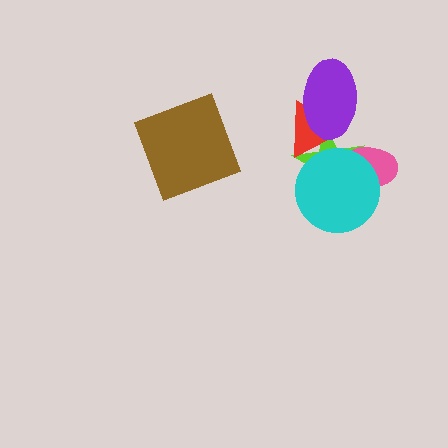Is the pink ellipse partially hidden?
Yes, it is partially covered by another shape.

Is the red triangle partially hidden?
Yes, it is partially covered by another shape.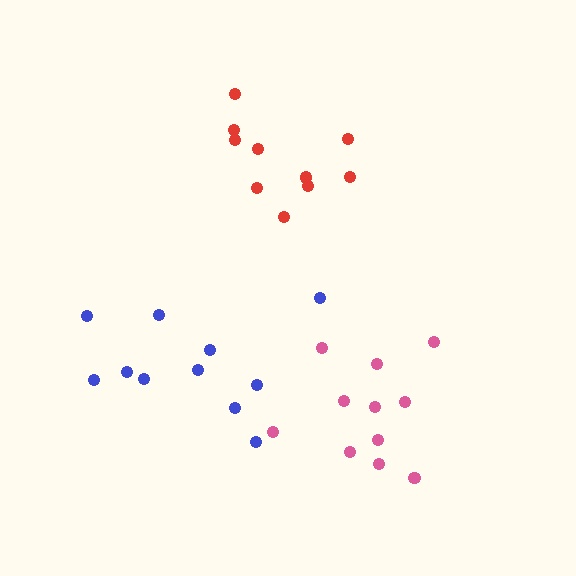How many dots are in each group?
Group 1: 11 dots, Group 2: 11 dots, Group 3: 10 dots (32 total).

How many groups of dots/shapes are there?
There are 3 groups.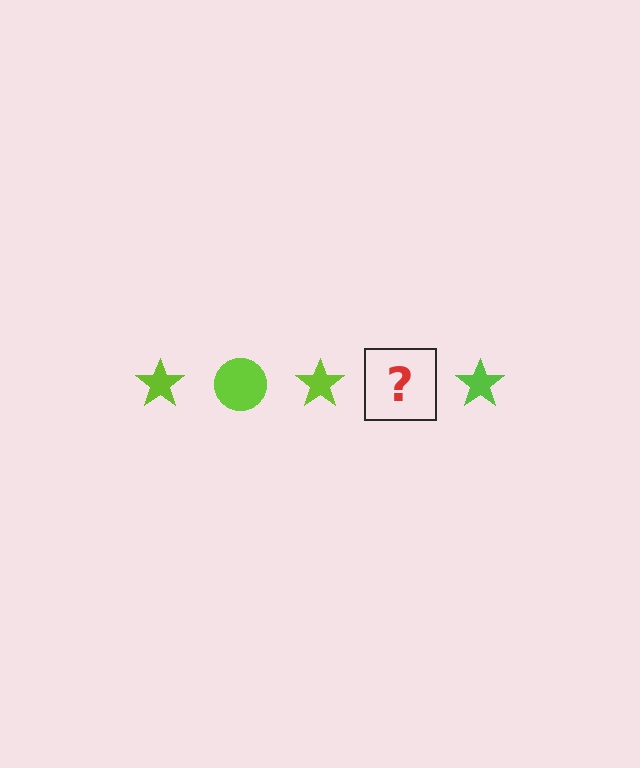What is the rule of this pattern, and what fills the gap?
The rule is that the pattern cycles through star, circle shapes in lime. The gap should be filled with a lime circle.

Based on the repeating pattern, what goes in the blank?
The blank should be a lime circle.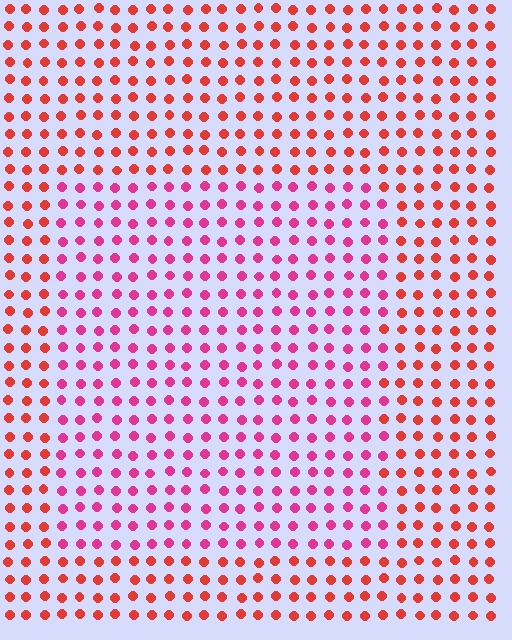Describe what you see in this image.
The image is filled with small red elements in a uniform arrangement. A rectangle-shaped region is visible where the elements are tinted to a slightly different hue, forming a subtle color boundary.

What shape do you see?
I see a rectangle.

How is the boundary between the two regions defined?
The boundary is defined purely by a slight shift in hue (about 36 degrees). Spacing, size, and orientation are identical on both sides.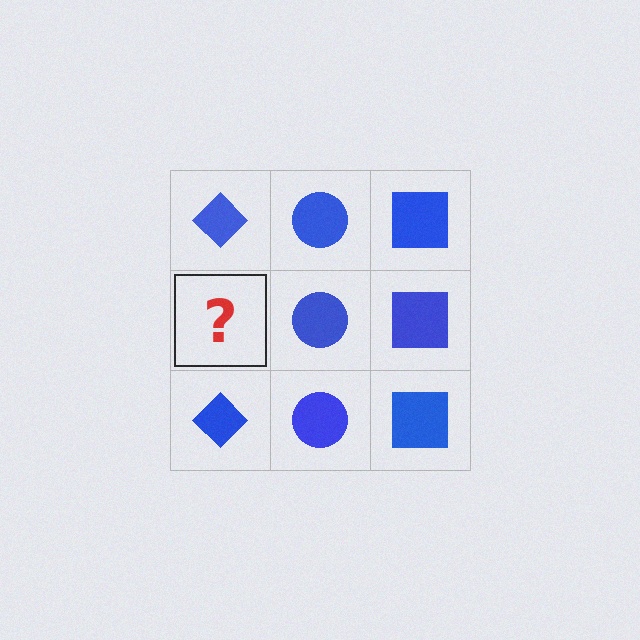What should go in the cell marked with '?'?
The missing cell should contain a blue diamond.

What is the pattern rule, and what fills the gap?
The rule is that each column has a consistent shape. The gap should be filled with a blue diamond.